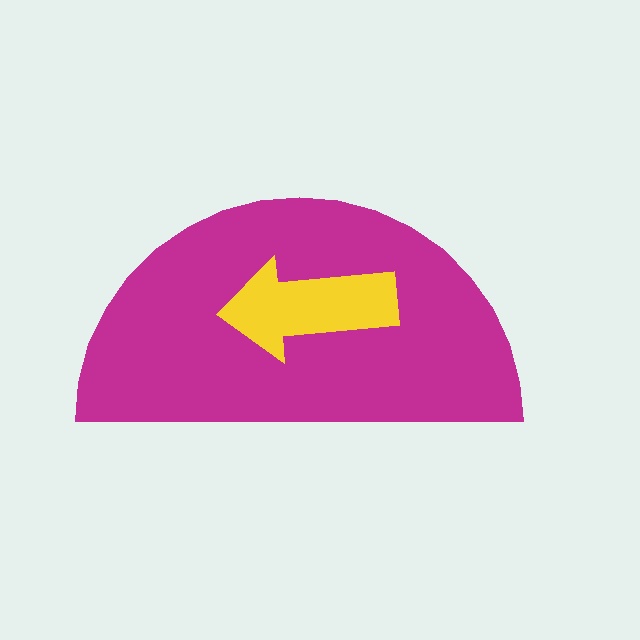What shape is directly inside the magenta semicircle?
The yellow arrow.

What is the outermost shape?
The magenta semicircle.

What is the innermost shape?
The yellow arrow.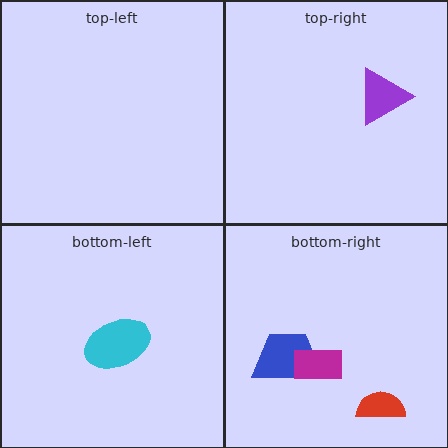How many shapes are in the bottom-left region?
1.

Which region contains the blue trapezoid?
The bottom-right region.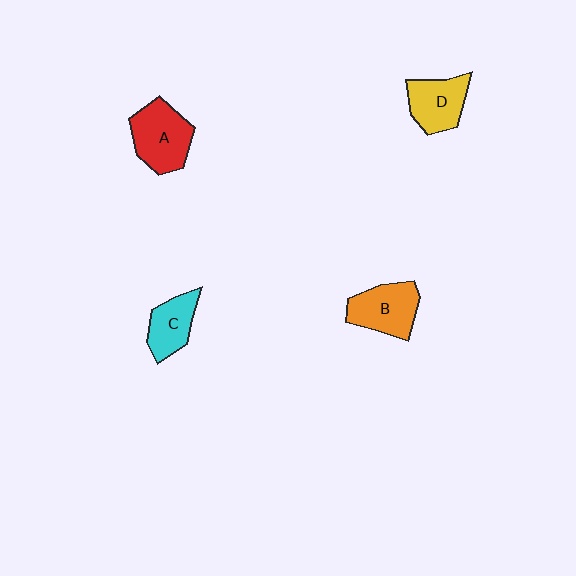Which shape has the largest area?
Shape A (red).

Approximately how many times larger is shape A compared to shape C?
Approximately 1.4 times.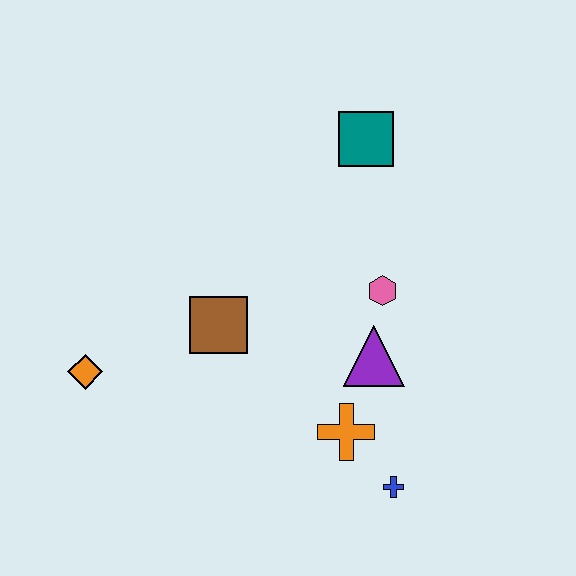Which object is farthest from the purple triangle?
The orange diamond is farthest from the purple triangle.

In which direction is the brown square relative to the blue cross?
The brown square is to the left of the blue cross.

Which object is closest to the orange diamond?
The brown square is closest to the orange diamond.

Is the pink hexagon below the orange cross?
No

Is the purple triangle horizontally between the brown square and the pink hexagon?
Yes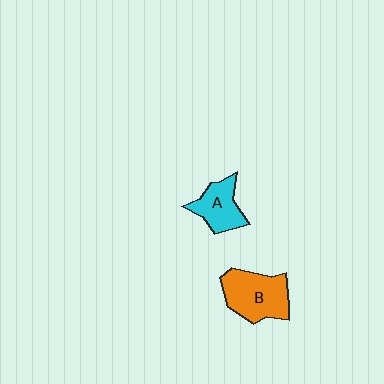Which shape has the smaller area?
Shape A (cyan).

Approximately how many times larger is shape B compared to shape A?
Approximately 1.5 times.